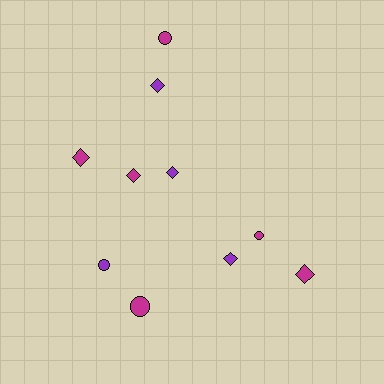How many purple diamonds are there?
There are 3 purple diamonds.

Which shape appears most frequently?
Diamond, with 6 objects.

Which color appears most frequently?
Magenta, with 6 objects.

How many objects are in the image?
There are 10 objects.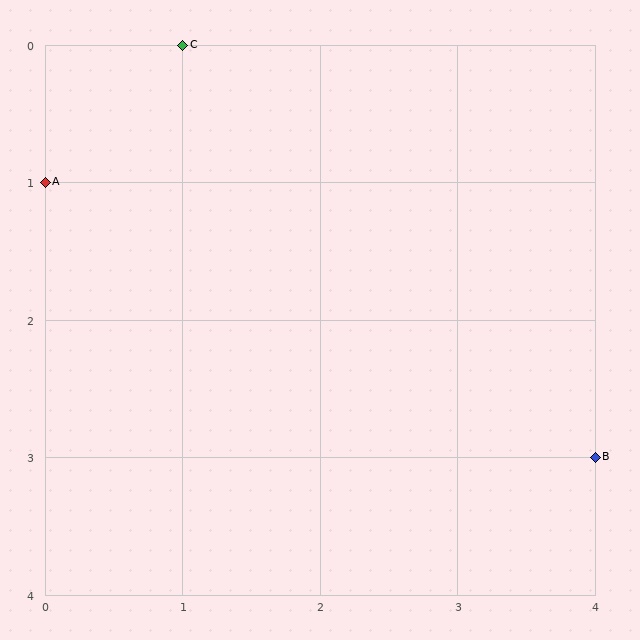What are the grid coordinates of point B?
Point B is at grid coordinates (4, 3).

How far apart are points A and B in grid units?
Points A and B are 4 columns and 2 rows apart (about 4.5 grid units diagonally).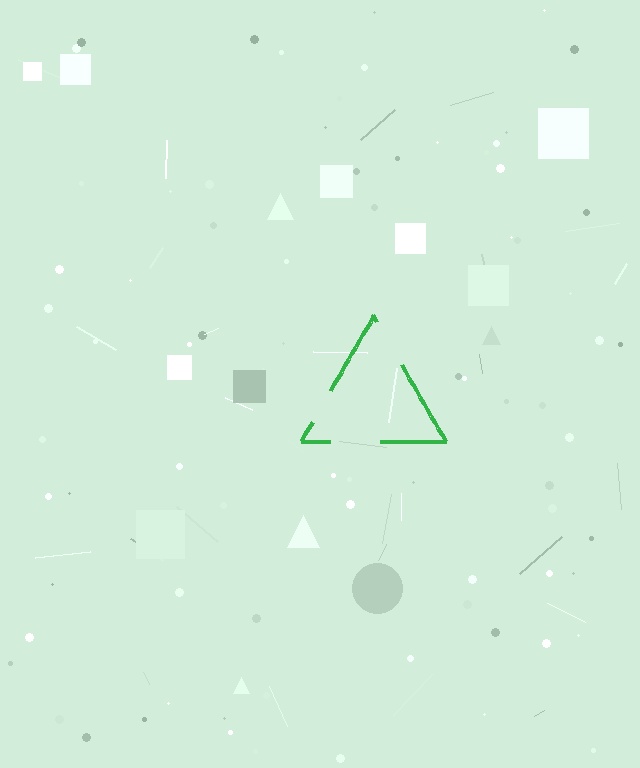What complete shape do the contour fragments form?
The contour fragments form a triangle.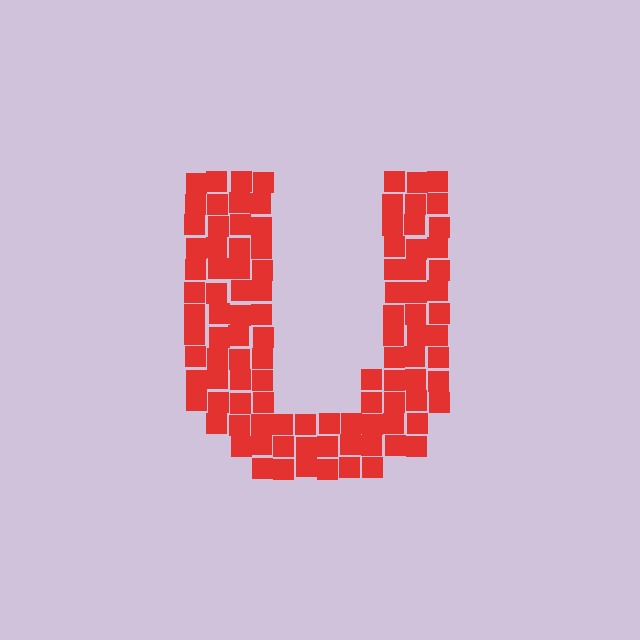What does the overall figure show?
The overall figure shows the letter U.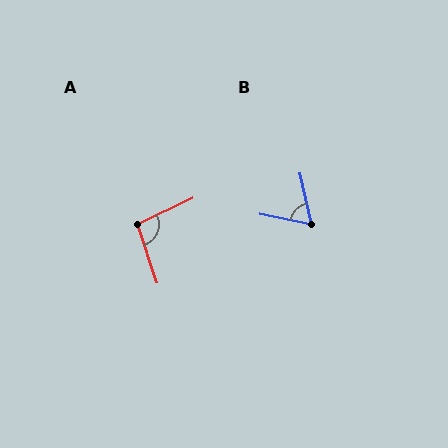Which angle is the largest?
A, at approximately 97 degrees.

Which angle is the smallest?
B, at approximately 66 degrees.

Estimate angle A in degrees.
Approximately 97 degrees.